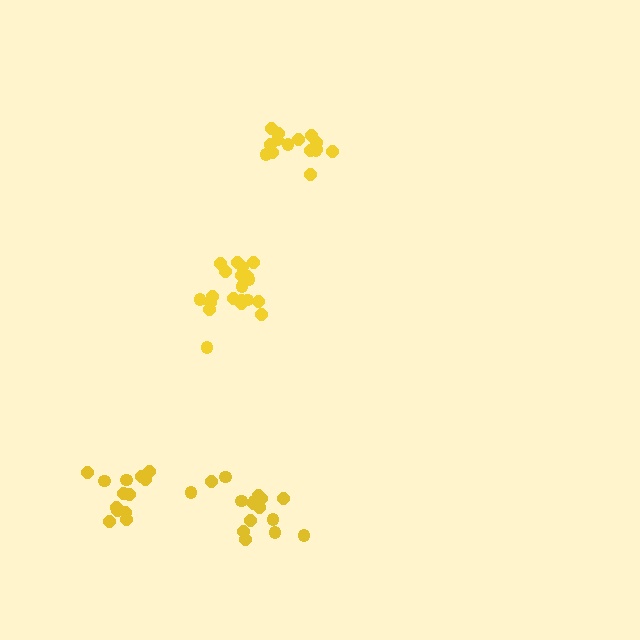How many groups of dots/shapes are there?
There are 4 groups.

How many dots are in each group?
Group 1: 15 dots, Group 2: 20 dots, Group 3: 14 dots, Group 4: 15 dots (64 total).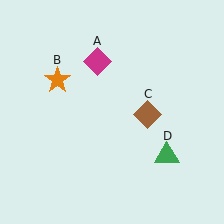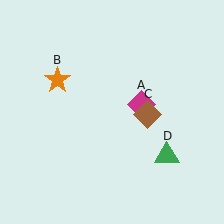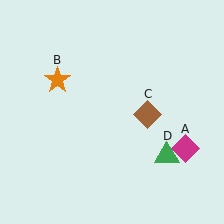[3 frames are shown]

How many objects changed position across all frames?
1 object changed position: magenta diamond (object A).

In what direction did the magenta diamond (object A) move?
The magenta diamond (object A) moved down and to the right.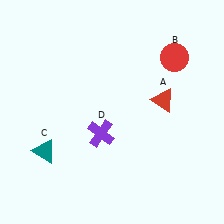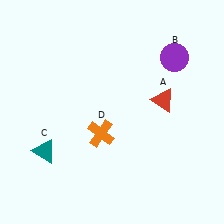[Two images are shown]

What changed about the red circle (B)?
In Image 1, B is red. In Image 2, it changed to purple.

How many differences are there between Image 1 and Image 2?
There are 2 differences between the two images.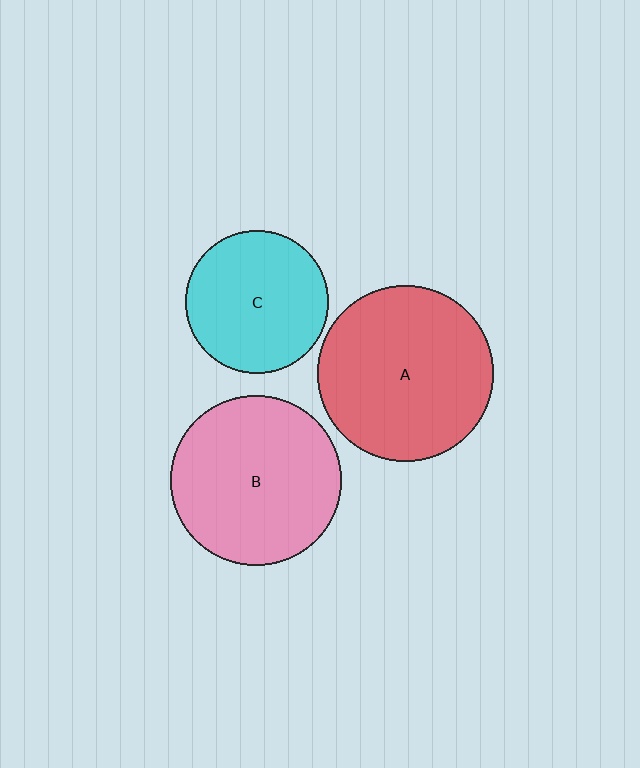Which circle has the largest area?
Circle A (red).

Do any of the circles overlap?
No, none of the circles overlap.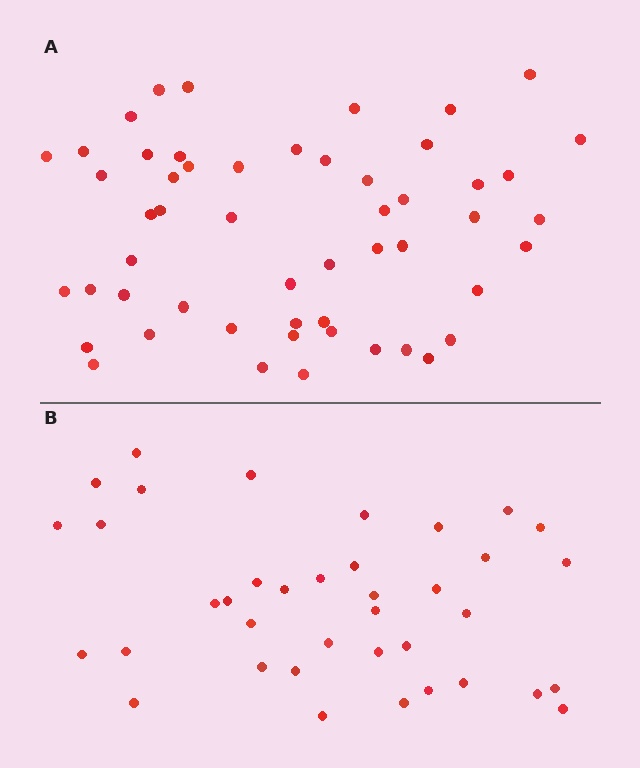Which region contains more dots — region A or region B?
Region A (the top region) has more dots.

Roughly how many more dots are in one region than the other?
Region A has approximately 15 more dots than region B.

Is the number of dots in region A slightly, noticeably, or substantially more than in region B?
Region A has noticeably more, but not dramatically so. The ratio is roughly 1.4 to 1.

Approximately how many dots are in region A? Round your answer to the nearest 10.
About 50 dots. (The exact count is 53, which rounds to 50.)